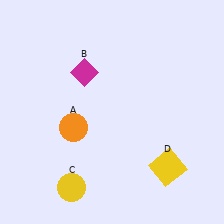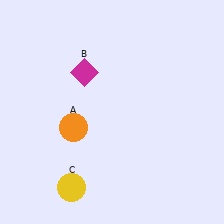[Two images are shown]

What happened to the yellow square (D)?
The yellow square (D) was removed in Image 2. It was in the bottom-right area of Image 1.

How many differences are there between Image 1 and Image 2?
There is 1 difference between the two images.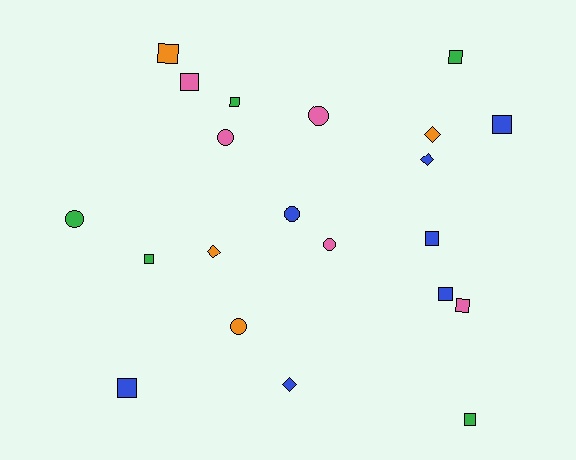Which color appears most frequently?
Blue, with 7 objects.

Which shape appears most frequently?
Square, with 11 objects.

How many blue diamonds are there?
There are 2 blue diamonds.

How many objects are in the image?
There are 21 objects.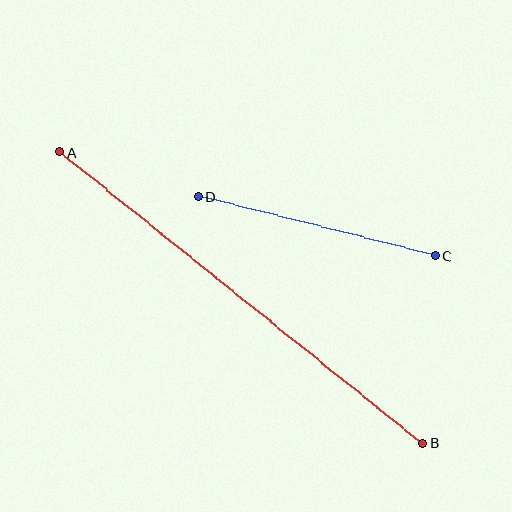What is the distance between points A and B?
The distance is approximately 465 pixels.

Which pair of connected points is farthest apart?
Points A and B are farthest apart.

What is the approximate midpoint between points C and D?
The midpoint is at approximately (317, 226) pixels.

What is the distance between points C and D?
The distance is approximately 244 pixels.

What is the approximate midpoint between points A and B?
The midpoint is at approximately (241, 298) pixels.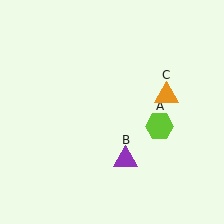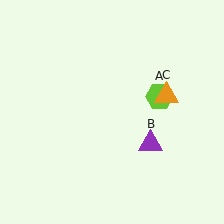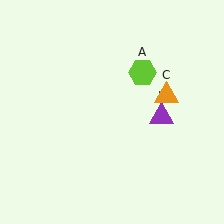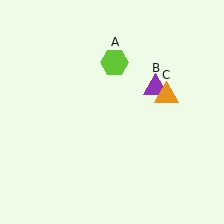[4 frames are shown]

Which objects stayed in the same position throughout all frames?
Orange triangle (object C) remained stationary.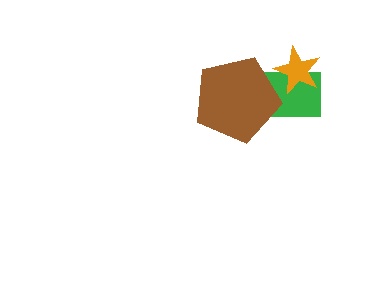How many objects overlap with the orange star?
1 object overlaps with the orange star.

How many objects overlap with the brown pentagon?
1 object overlaps with the brown pentagon.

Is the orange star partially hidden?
No, no other shape covers it.